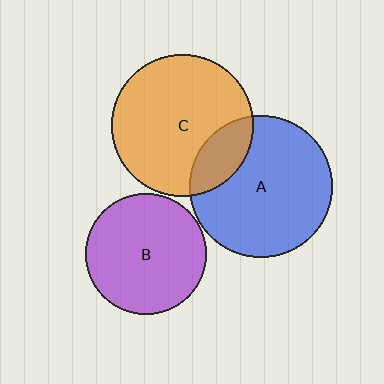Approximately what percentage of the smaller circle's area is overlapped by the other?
Approximately 20%.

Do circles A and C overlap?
Yes.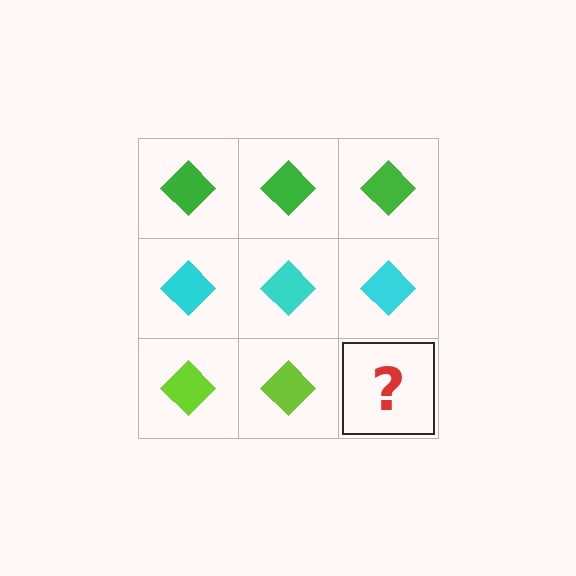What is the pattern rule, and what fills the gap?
The rule is that each row has a consistent color. The gap should be filled with a lime diamond.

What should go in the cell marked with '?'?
The missing cell should contain a lime diamond.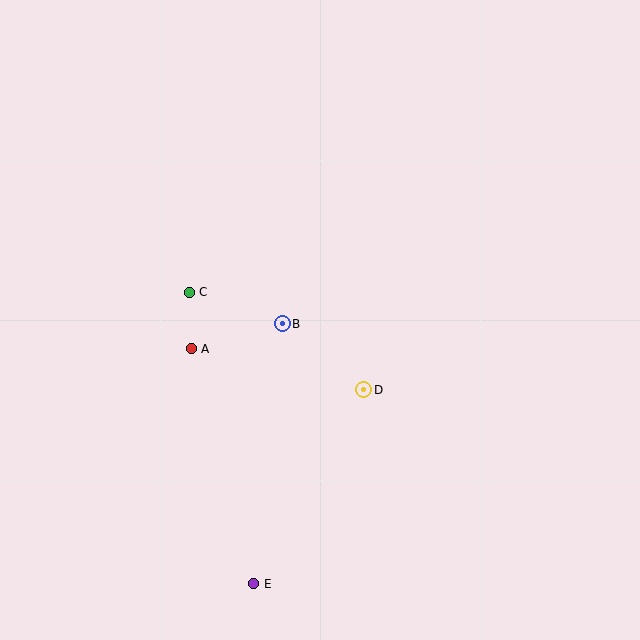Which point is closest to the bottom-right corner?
Point D is closest to the bottom-right corner.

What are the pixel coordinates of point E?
Point E is at (254, 584).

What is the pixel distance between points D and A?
The distance between D and A is 177 pixels.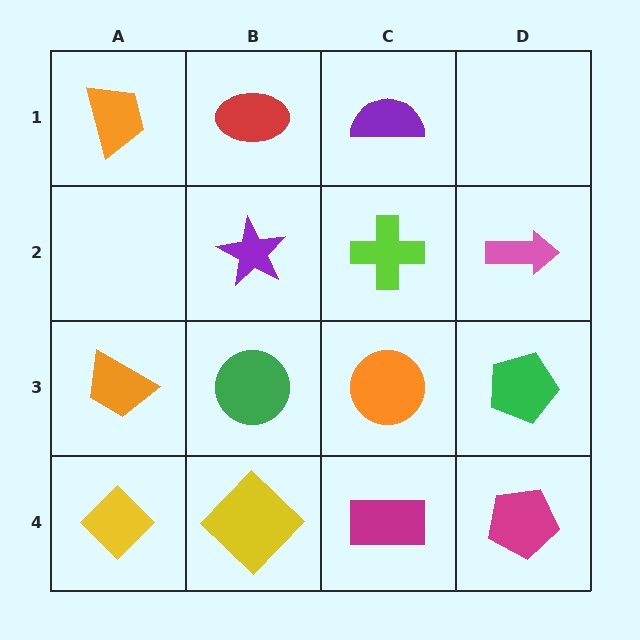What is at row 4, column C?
A magenta rectangle.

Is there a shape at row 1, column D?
No, that cell is empty.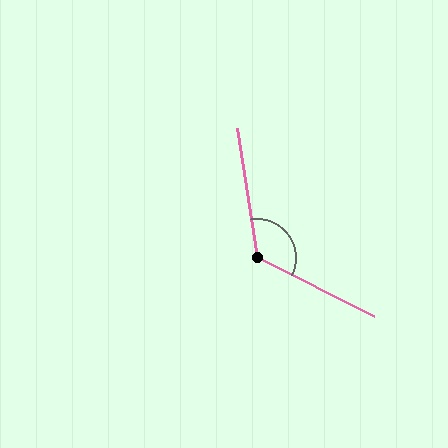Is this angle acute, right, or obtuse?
It is obtuse.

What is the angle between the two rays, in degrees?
Approximately 125 degrees.